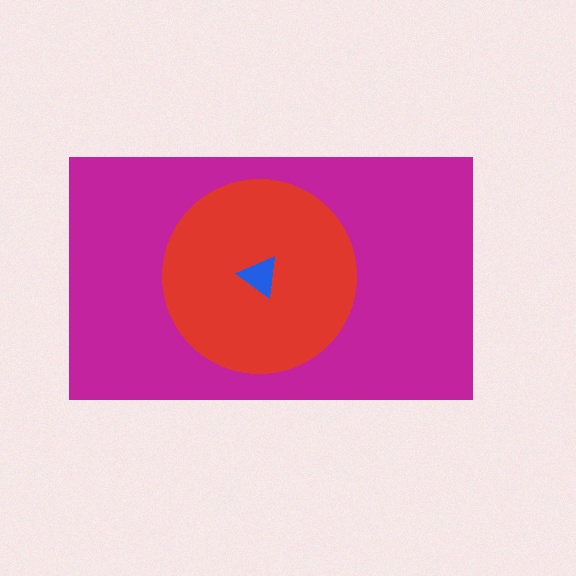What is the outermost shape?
The magenta rectangle.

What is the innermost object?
The blue triangle.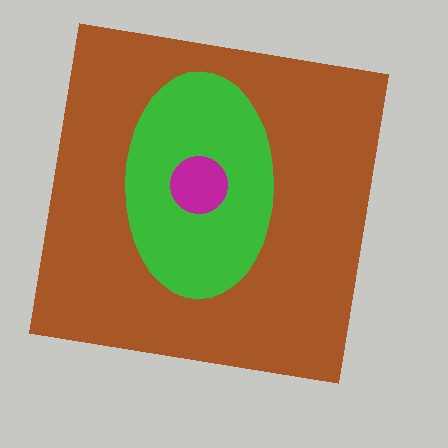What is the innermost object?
The magenta circle.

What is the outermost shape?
The brown square.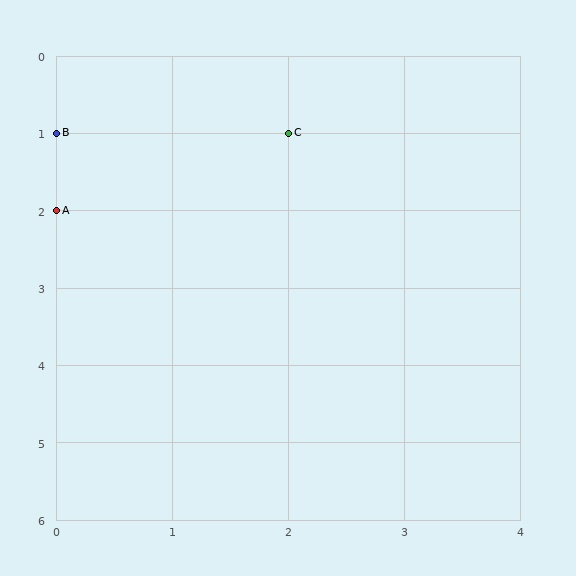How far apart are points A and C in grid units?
Points A and C are 2 columns and 1 row apart (about 2.2 grid units diagonally).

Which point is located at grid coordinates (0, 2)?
Point A is at (0, 2).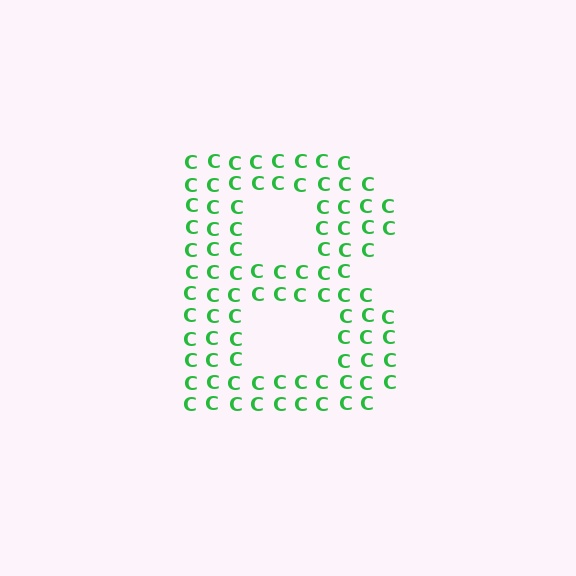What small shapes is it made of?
It is made of small letter C's.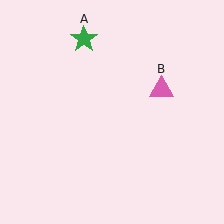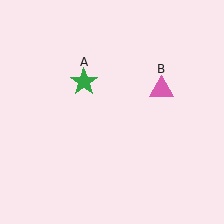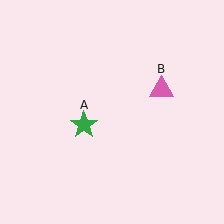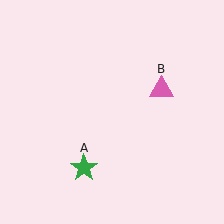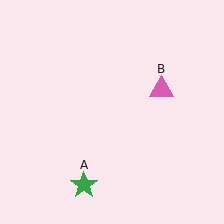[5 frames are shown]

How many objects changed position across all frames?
1 object changed position: green star (object A).